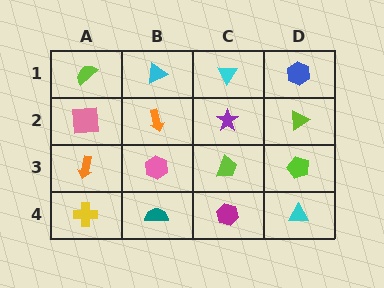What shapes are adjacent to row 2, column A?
A lime semicircle (row 1, column A), an orange arrow (row 3, column A), an orange arrow (row 2, column B).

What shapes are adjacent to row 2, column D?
A blue hexagon (row 1, column D), a lime pentagon (row 3, column D), a purple star (row 2, column C).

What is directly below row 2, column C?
A lime trapezoid.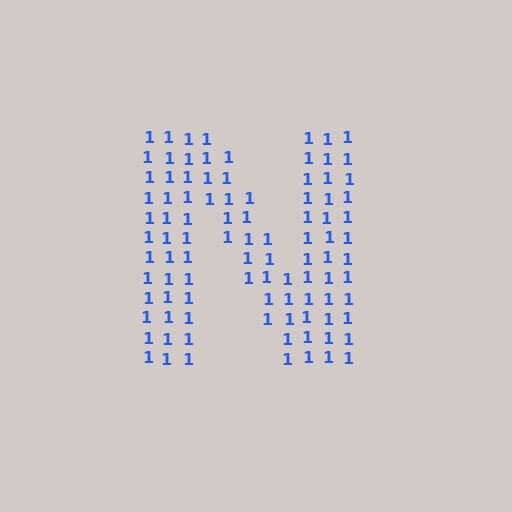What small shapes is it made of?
It is made of small digit 1's.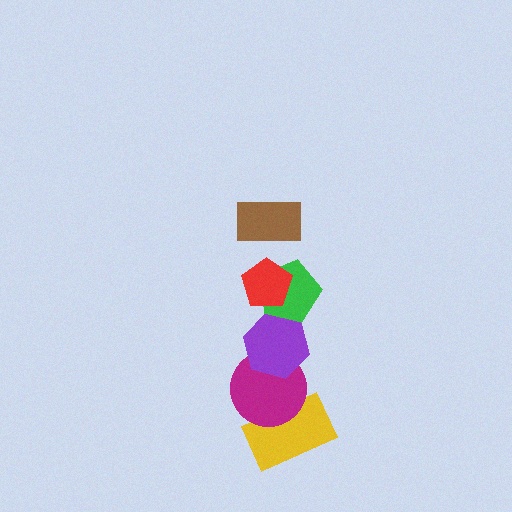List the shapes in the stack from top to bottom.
From top to bottom: the brown rectangle, the red pentagon, the green pentagon, the purple hexagon, the magenta circle, the yellow rectangle.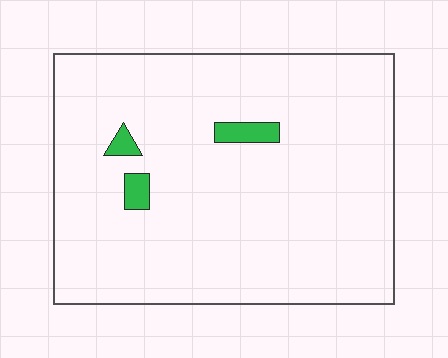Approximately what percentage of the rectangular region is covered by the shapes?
Approximately 5%.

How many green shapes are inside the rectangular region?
3.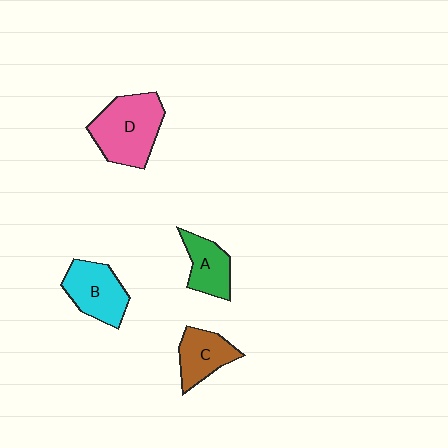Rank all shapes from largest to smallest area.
From largest to smallest: D (pink), B (cyan), C (brown), A (green).